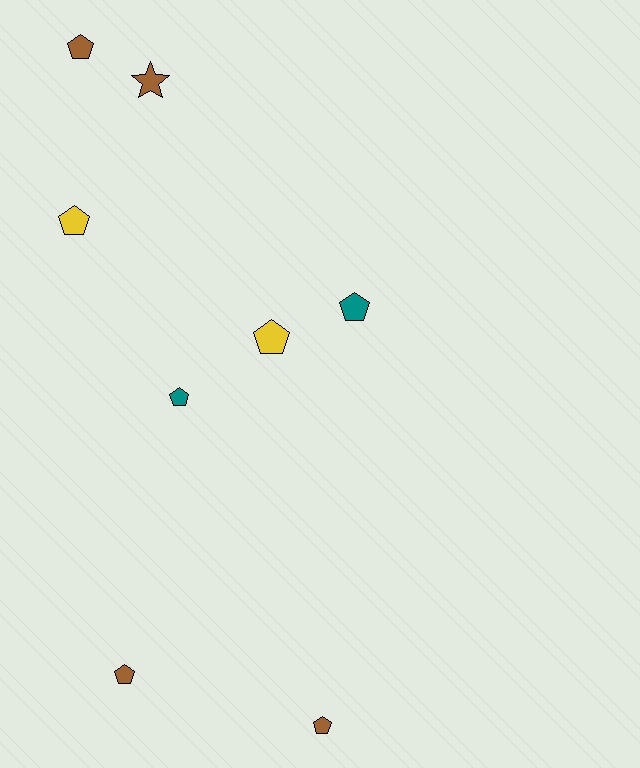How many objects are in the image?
There are 8 objects.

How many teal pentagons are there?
There are 2 teal pentagons.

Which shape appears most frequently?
Pentagon, with 7 objects.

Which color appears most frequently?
Brown, with 4 objects.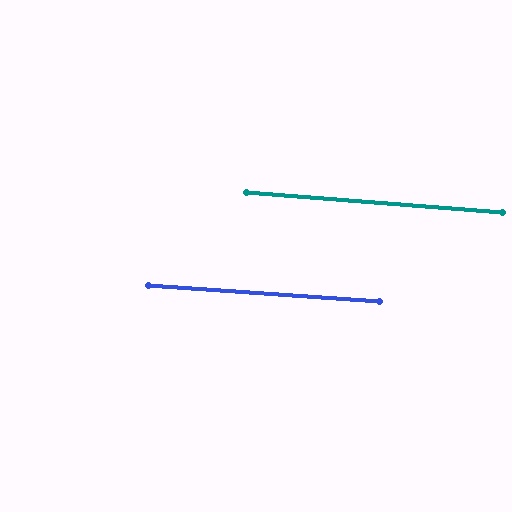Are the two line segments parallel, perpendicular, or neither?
Parallel — their directions differ by only 0.6°.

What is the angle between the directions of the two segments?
Approximately 1 degree.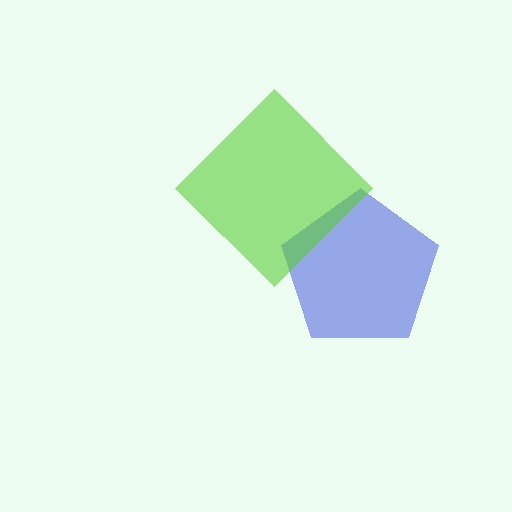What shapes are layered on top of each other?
The layered shapes are: a blue pentagon, a lime diamond.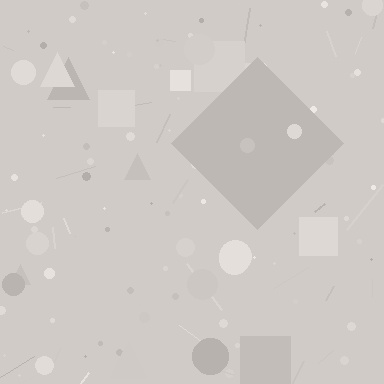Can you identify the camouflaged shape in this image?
The camouflaged shape is a diamond.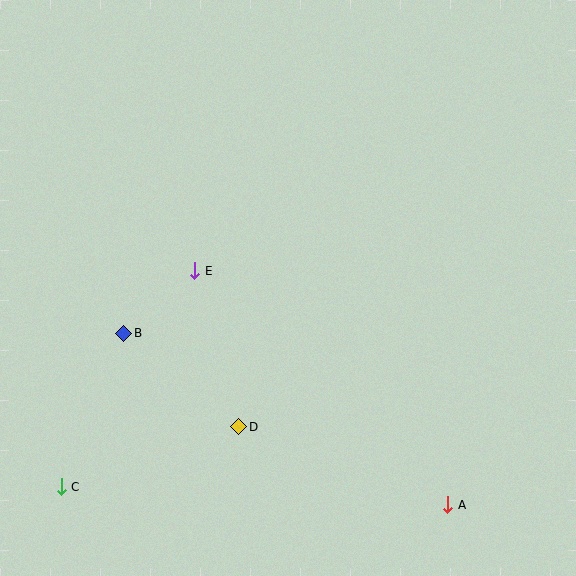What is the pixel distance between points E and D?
The distance between E and D is 162 pixels.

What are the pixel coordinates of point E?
Point E is at (195, 271).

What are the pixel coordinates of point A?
Point A is at (448, 505).